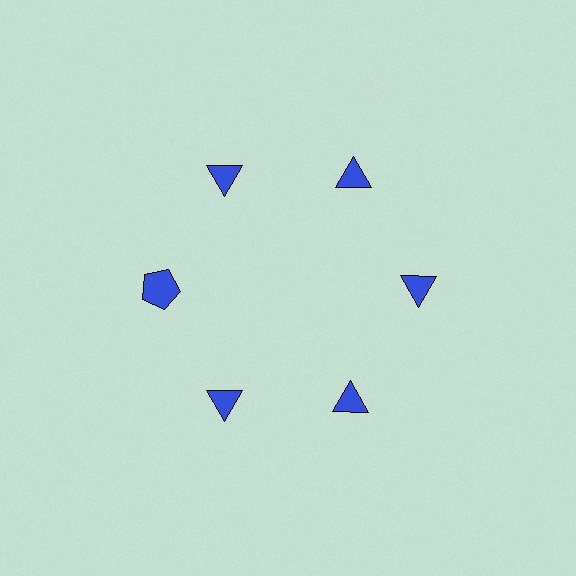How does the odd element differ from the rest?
It has a different shape: pentagon instead of triangle.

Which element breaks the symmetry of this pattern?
The blue pentagon at roughly the 9 o'clock position breaks the symmetry. All other shapes are blue triangles.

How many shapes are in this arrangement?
There are 6 shapes arranged in a ring pattern.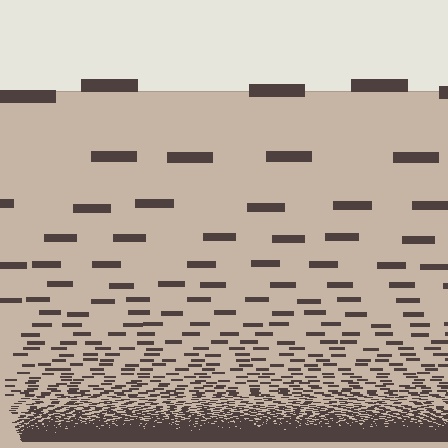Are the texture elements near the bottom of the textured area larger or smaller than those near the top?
Smaller. The gradient is inverted — elements near the bottom are smaller and denser.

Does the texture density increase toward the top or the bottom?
Density increases toward the bottom.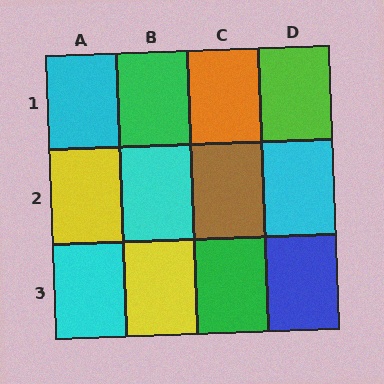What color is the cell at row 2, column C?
Brown.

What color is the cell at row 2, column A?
Yellow.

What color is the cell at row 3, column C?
Green.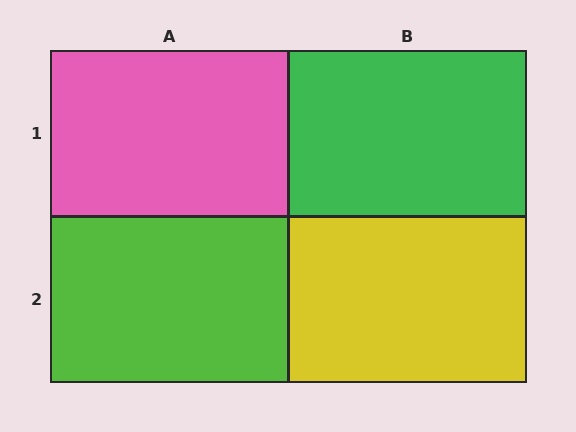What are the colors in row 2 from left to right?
Lime, yellow.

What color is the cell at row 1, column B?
Green.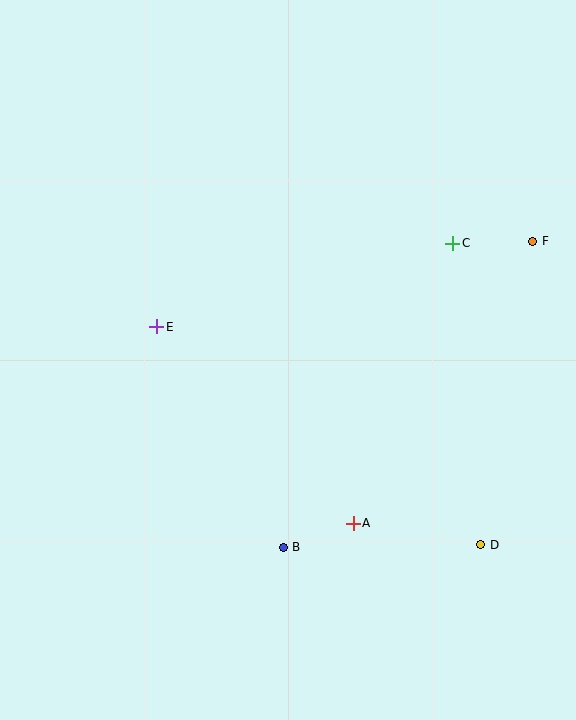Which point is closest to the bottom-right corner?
Point D is closest to the bottom-right corner.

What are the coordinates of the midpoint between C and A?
The midpoint between C and A is at (403, 383).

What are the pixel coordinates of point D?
Point D is at (481, 545).